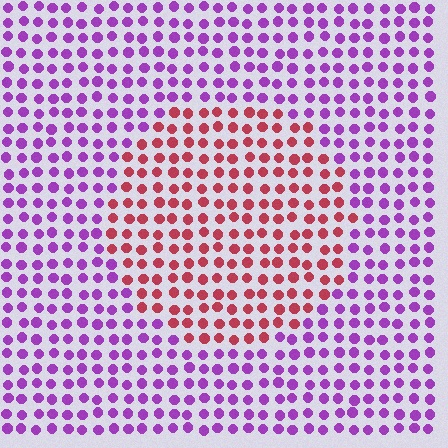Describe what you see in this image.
The image is filled with small purple elements in a uniform arrangement. A circle-shaped region is visible where the elements are tinted to a slightly different hue, forming a subtle color boundary.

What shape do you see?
I see a circle.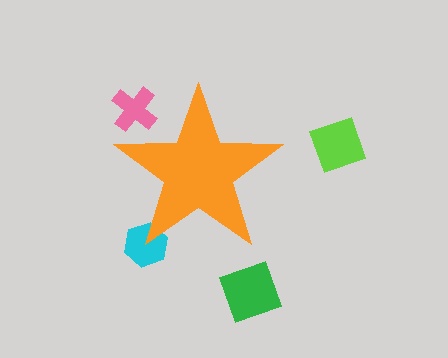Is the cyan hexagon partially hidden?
Yes, the cyan hexagon is partially hidden behind the orange star.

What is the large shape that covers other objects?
An orange star.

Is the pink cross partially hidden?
Yes, the pink cross is partially hidden behind the orange star.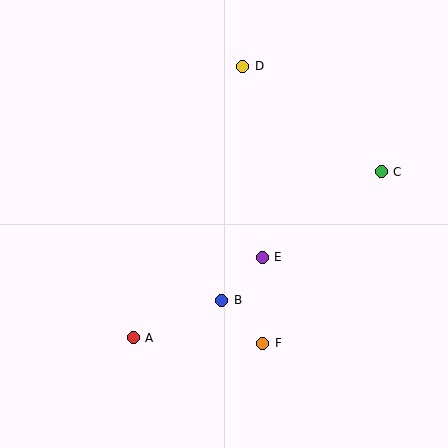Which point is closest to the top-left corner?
Point D is closest to the top-left corner.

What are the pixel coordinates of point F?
Point F is at (263, 343).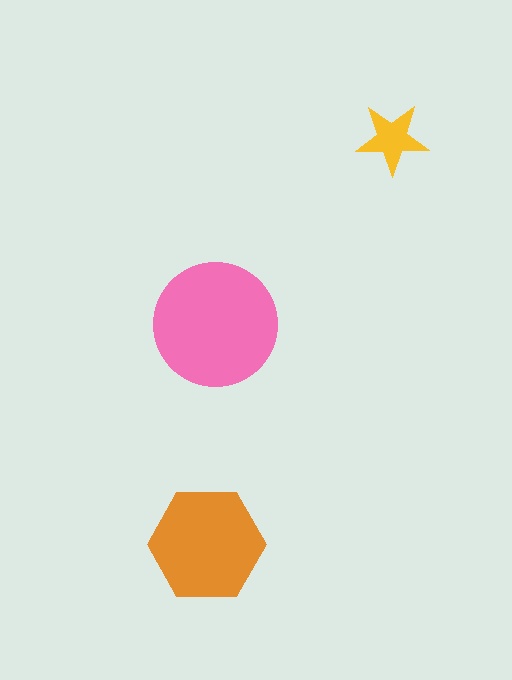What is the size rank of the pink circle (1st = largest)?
1st.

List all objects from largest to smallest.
The pink circle, the orange hexagon, the yellow star.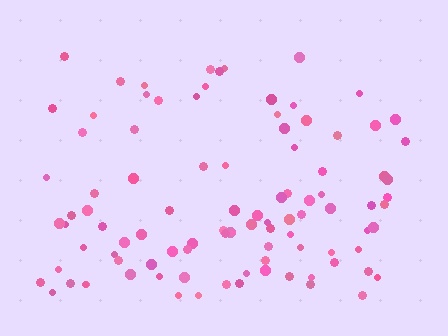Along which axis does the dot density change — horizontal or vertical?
Vertical.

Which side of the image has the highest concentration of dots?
The bottom.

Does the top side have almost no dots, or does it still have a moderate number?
Still a moderate number, just noticeably fewer than the bottom.